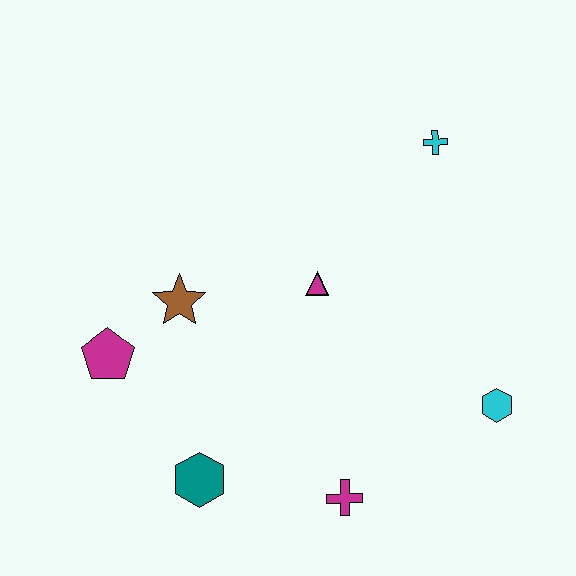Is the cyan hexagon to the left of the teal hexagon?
No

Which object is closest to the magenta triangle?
The brown star is closest to the magenta triangle.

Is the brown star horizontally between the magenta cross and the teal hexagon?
No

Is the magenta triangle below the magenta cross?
No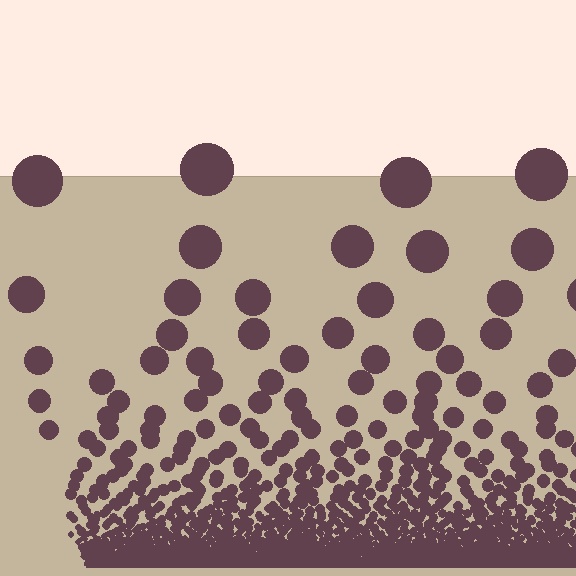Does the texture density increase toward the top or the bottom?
Density increases toward the bottom.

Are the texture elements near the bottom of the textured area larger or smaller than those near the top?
Smaller. The gradient is inverted — elements near the bottom are smaller and denser.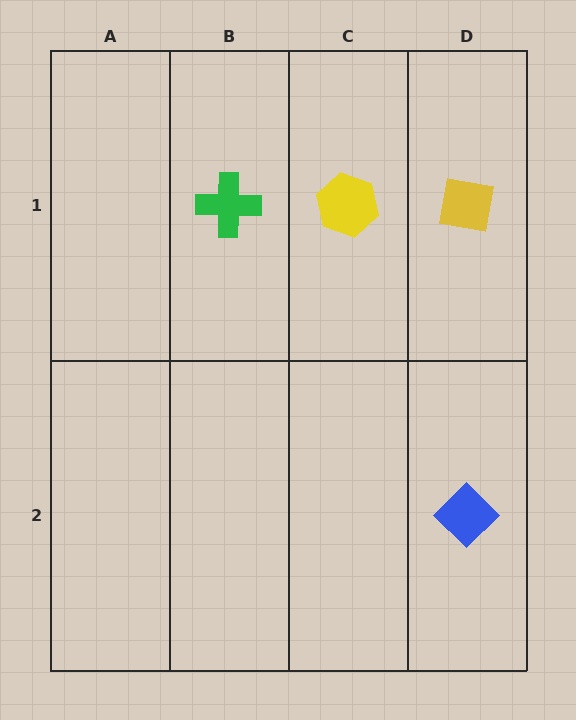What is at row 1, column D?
A yellow square.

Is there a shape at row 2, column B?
No, that cell is empty.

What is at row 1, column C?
A yellow hexagon.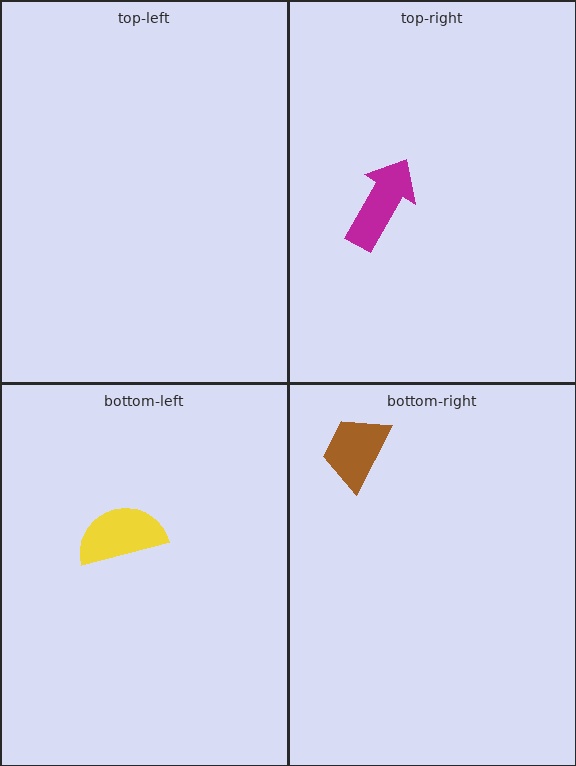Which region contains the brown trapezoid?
The bottom-right region.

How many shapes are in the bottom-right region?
1.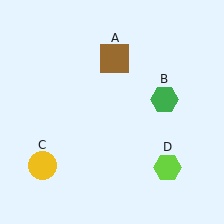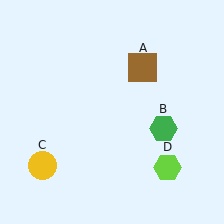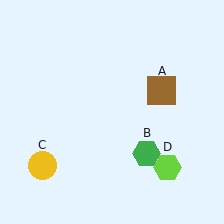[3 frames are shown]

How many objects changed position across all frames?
2 objects changed position: brown square (object A), green hexagon (object B).